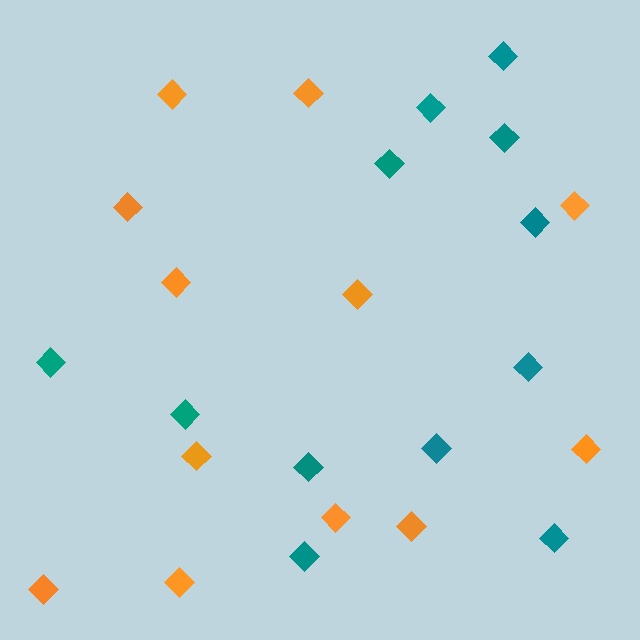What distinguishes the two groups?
There are 2 groups: one group of orange diamonds (12) and one group of teal diamonds (12).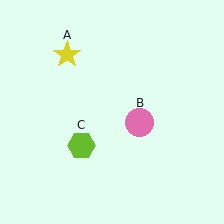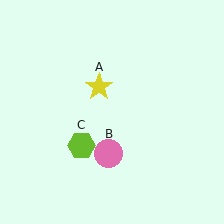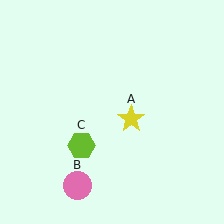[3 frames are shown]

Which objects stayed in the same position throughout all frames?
Lime hexagon (object C) remained stationary.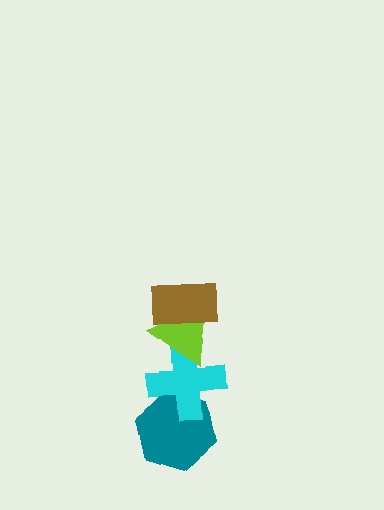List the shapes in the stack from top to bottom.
From top to bottom: the brown rectangle, the lime triangle, the cyan cross, the teal hexagon.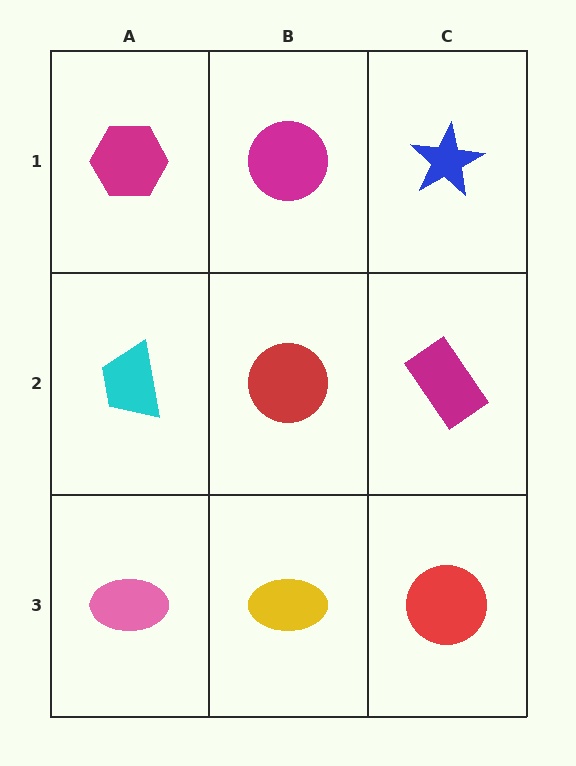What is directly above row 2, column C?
A blue star.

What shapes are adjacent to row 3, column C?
A magenta rectangle (row 2, column C), a yellow ellipse (row 3, column B).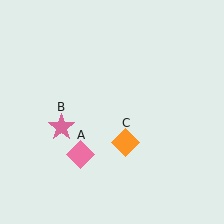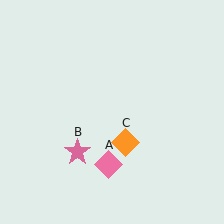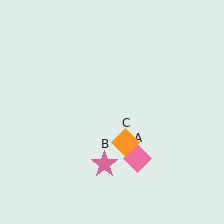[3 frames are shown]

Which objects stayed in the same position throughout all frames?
Orange diamond (object C) remained stationary.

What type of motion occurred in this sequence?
The pink diamond (object A), pink star (object B) rotated counterclockwise around the center of the scene.